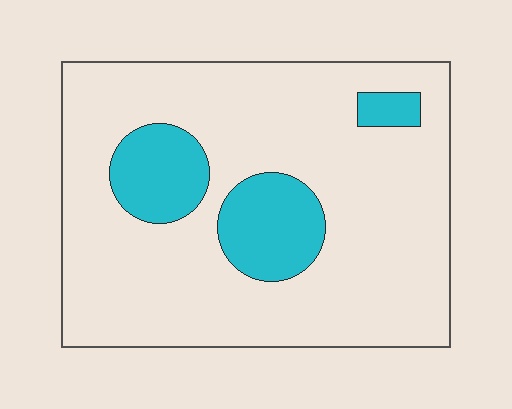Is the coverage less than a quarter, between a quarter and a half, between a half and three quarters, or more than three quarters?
Less than a quarter.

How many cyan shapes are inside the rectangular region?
3.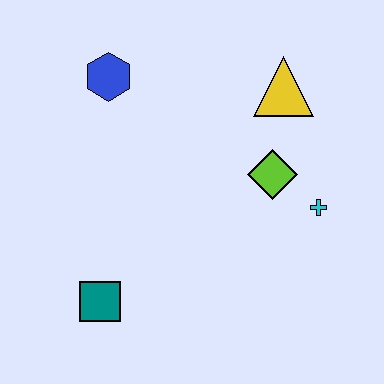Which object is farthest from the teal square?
The yellow triangle is farthest from the teal square.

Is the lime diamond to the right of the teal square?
Yes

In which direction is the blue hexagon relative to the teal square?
The blue hexagon is above the teal square.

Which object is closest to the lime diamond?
The cyan cross is closest to the lime diamond.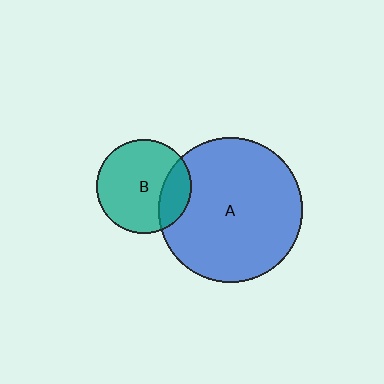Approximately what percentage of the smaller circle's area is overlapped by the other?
Approximately 25%.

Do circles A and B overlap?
Yes.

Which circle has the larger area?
Circle A (blue).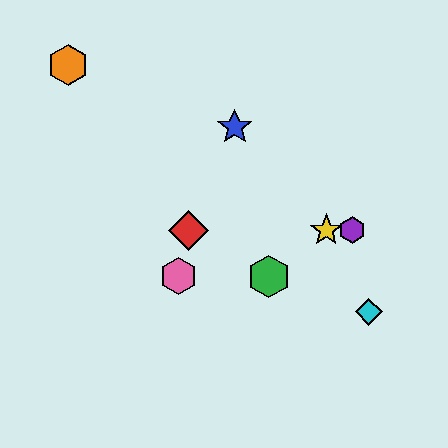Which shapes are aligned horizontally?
The red diamond, the yellow star, the purple hexagon are aligned horizontally.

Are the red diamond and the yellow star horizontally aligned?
Yes, both are at y≈230.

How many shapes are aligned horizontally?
3 shapes (the red diamond, the yellow star, the purple hexagon) are aligned horizontally.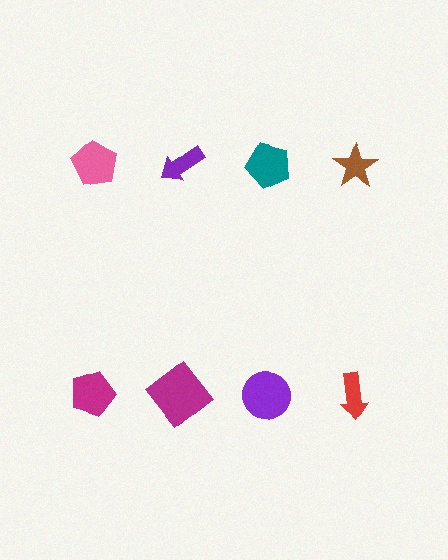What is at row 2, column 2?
A magenta diamond.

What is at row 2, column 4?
A red arrow.